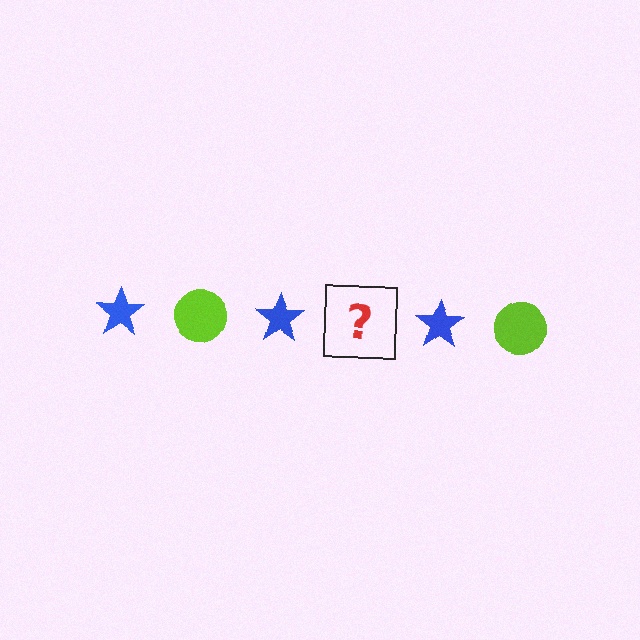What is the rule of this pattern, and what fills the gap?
The rule is that the pattern alternates between blue star and lime circle. The gap should be filled with a lime circle.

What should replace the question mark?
The question mark should be replaced with a lime circle.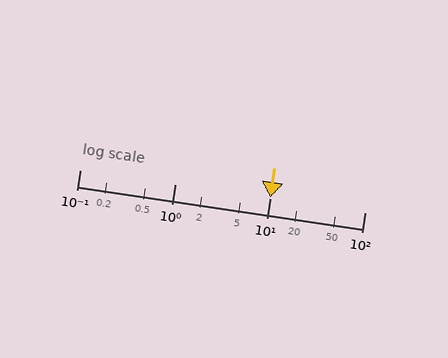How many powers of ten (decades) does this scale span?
The scale spans 3 decades, from 0.1 to 100.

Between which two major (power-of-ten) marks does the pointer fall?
The pointer is between 10 and 100.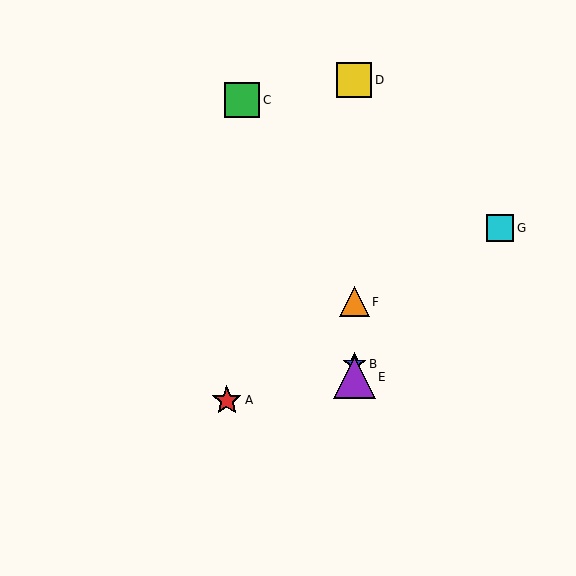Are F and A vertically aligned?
No, F is at x≈354 and A is at x≈227.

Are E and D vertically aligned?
Yes, both are at x≈354.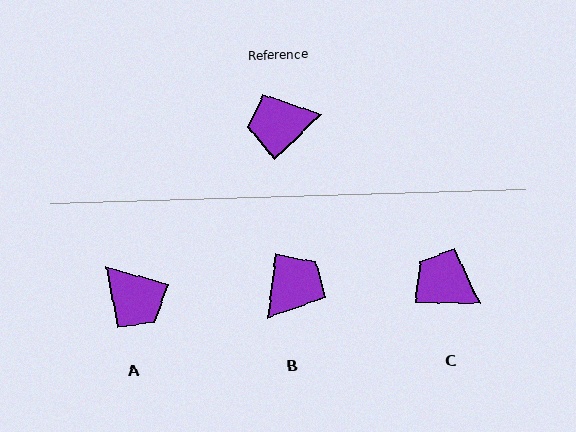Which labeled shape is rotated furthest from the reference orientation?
B, about 141 degrees away.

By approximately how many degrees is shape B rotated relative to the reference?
Approximately 141 degrees clockwise.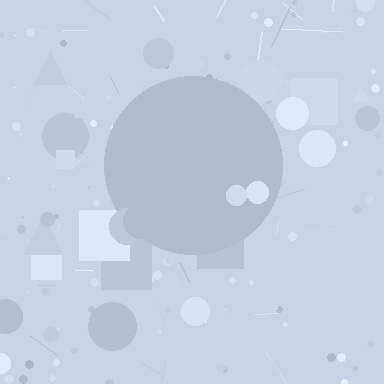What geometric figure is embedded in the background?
A circle is embedded in the background.